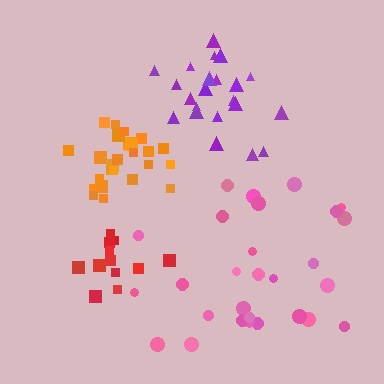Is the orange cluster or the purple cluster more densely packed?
Orange.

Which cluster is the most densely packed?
Orange.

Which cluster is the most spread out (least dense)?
Pink.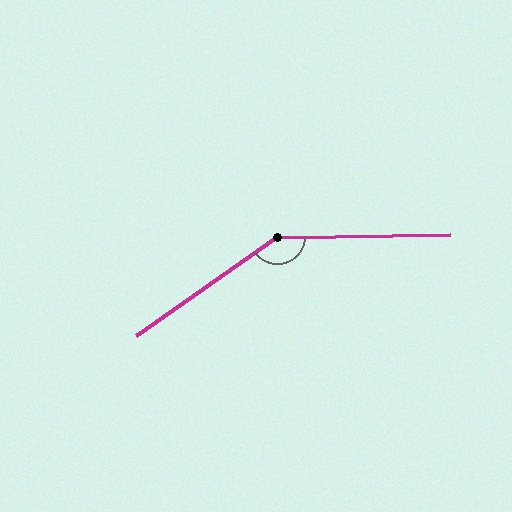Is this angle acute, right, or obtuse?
It is obtuse.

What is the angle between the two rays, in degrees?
Approximately 146 degrees.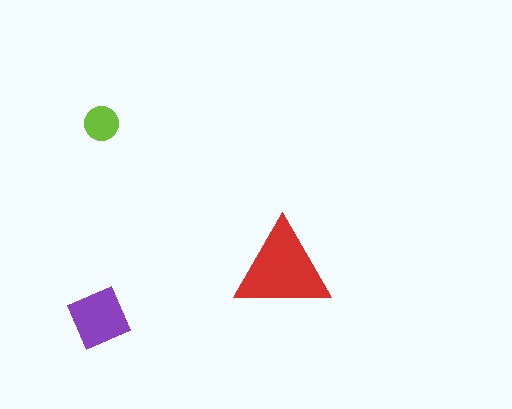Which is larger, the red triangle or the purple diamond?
The red triangle.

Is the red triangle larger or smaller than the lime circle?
Larger.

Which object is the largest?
The red triangle.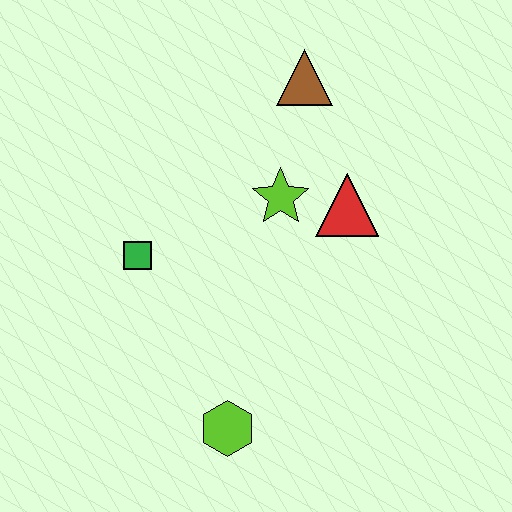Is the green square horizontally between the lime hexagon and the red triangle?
No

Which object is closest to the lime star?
The red triangle is closest to the lime star.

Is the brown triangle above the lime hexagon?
Yes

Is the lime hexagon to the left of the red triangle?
Yes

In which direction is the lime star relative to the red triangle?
The lime star is to the left of the red triangle.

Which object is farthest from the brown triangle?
The lime hexagon is farthest from the brown triangle.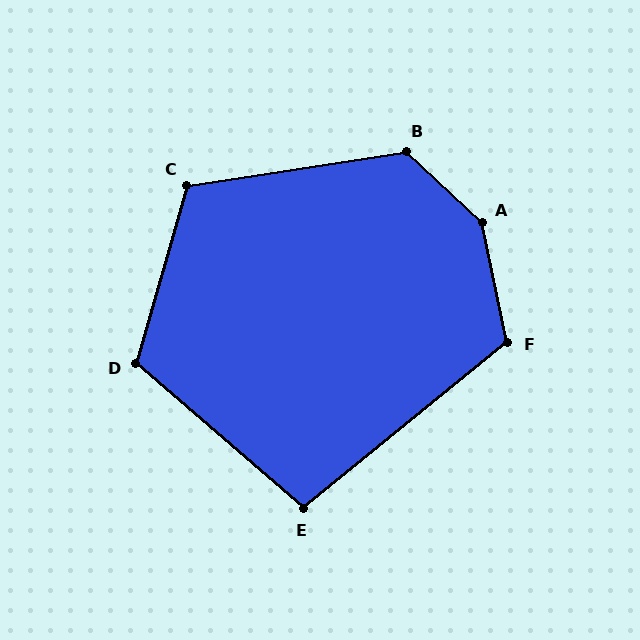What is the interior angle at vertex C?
Approximately 115 degrees (obtuse).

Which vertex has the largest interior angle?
A, at approximately 145 degrees.